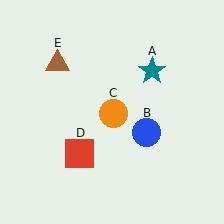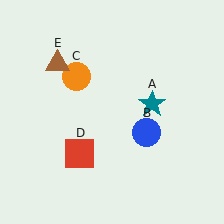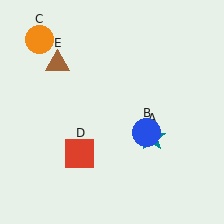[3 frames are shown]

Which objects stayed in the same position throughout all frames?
Blue circle (object B) and red square (object D) and brown triangle (object E) remained stationary.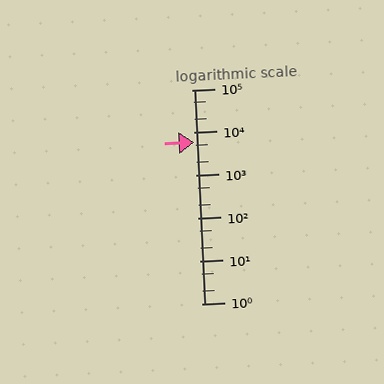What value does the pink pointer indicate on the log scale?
The pointer indicates approximately 6000.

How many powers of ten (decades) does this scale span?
The scale spans 5 decades, from 1 to 100000.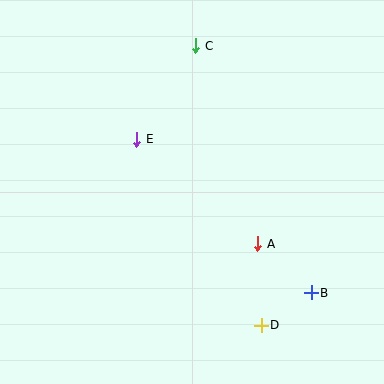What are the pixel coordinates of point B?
Point B is at (311, 293).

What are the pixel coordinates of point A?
Point A is at (258, 244).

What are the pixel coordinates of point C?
Point C is at (196, 46).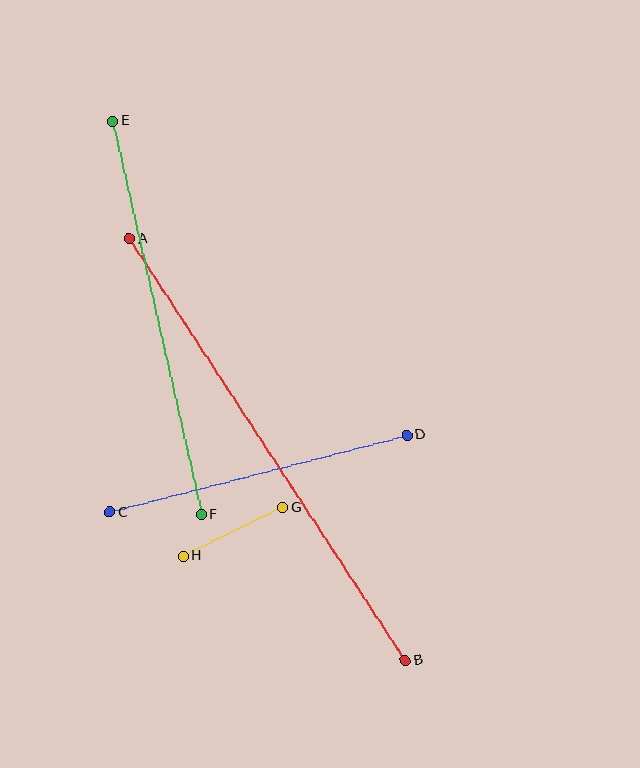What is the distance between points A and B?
The distance is approximately 504 pixels.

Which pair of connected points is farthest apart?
Points A and B are farthest apart.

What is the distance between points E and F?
The distance is approximately 404 pixels.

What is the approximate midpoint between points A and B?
The midpoint is at approximately (267, 450) pixels.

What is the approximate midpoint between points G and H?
The midpoint is at approximately (233, 532) pixels.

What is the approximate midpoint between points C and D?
The midpoint is at approximately (258, 474) pixels.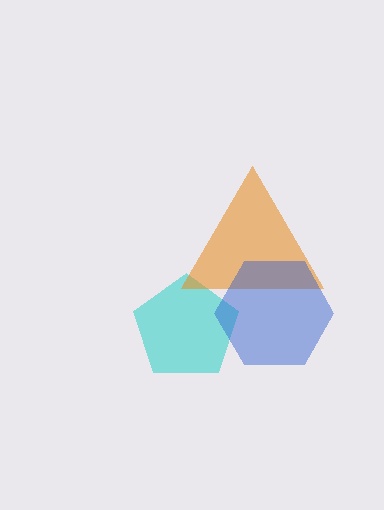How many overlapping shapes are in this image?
There are 3 overlapping shapes in the image.